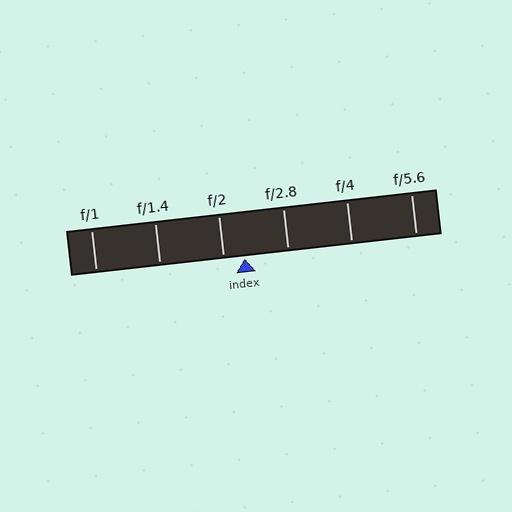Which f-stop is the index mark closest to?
The index mark is closest to f/2.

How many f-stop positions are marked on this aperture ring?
There are 6 f-stop positions marked.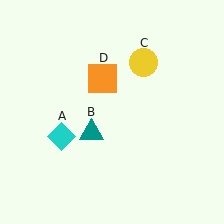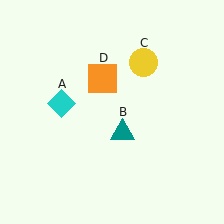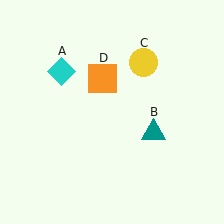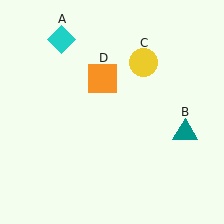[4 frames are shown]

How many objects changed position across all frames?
2 objects changed position: cyan diamond (object A), teal triangle (object B).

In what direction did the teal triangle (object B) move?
The teal triangle (object B) moved right.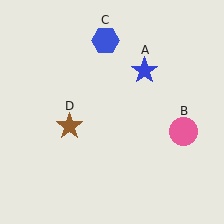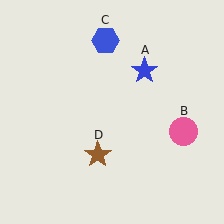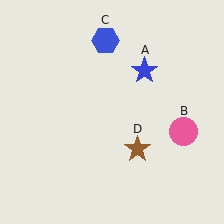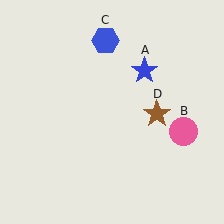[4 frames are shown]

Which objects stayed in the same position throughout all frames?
Blue star (object A) and pink circle (object B) and blue hexagon (object C) remained stationary.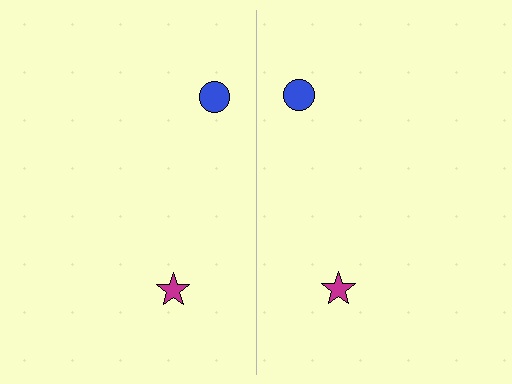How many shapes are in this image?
There are 4 shapes in this image.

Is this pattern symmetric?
Yes, this pattern has bilateral (reflection) symmetry.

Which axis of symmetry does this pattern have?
The pattern has a vertical axis of symmetry running through the center of the image.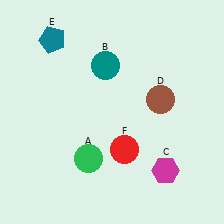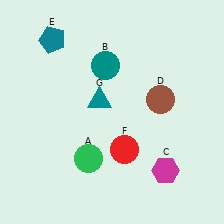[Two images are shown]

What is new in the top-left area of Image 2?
A teal triangle (G) was added in the top-left area of Image 2.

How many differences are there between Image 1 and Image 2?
There is 1 difference between the two images.